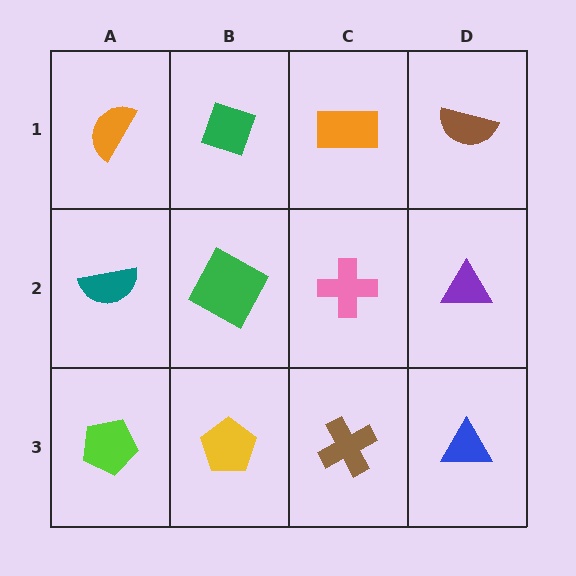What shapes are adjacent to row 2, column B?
A green diamond (row 1, column B), a yellow pentagon (row 3, column B), a teal semicircle (row 2, column A), a pink cross (row 2, column C).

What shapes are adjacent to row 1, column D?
A purple triangle (row 2, column D), an orange rectangle (row 1, column C).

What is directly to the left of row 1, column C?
A green diamond.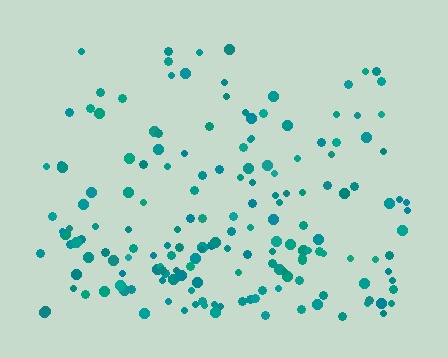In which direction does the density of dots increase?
From top to bottom, with the bottom side densest.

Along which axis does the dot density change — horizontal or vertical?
Vertical.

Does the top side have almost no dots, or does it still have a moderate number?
Still a moderate number, just noticeably fewer than the bottom.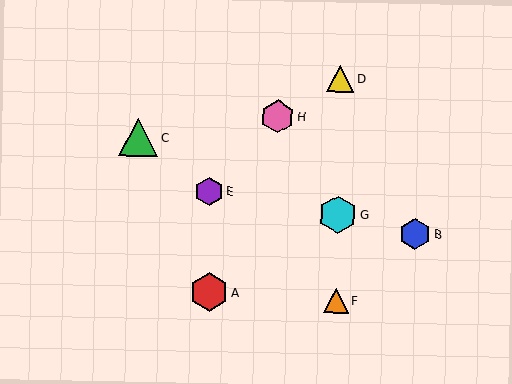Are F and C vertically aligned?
No, F is at x≈336 and C is at x≈138.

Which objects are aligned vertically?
Objects D, F, G are aligned vertically.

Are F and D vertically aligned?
Yes, both are at x≈336.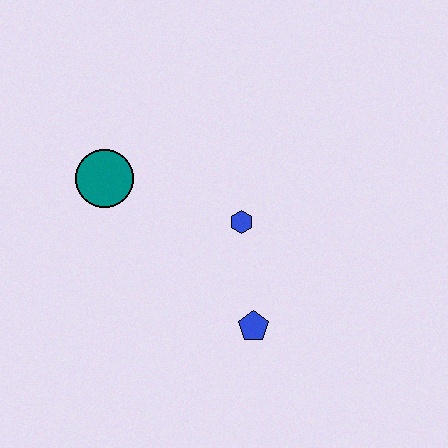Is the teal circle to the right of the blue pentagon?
No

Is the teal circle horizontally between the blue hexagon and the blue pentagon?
No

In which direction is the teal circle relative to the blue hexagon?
The teal circle is to the left of the blue hexagon.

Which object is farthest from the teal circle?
The blue pentagon is farthest from the teal circle.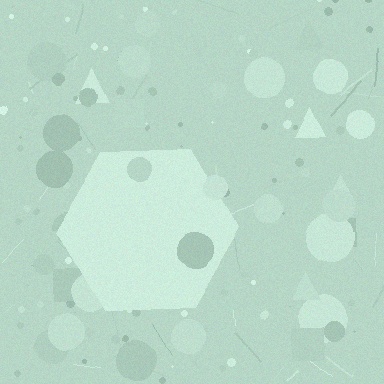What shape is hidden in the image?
A hexagon is hidden in the image.